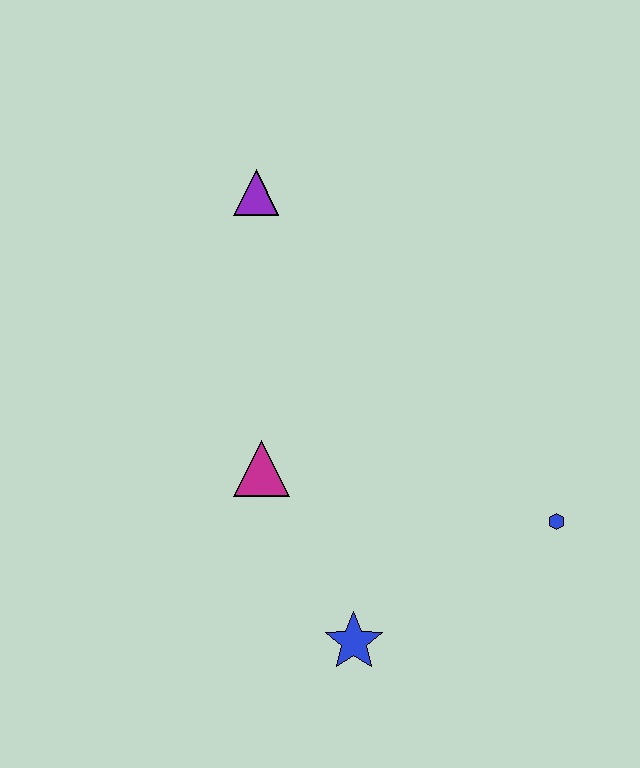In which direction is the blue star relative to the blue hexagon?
The blue star is to the left of the blue hexagon.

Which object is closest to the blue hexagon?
The blue star is closest to the blue hexagon.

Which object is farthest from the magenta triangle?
The blue hexagon is farthest from the magenta triangle.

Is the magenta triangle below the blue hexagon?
No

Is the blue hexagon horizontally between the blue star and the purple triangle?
No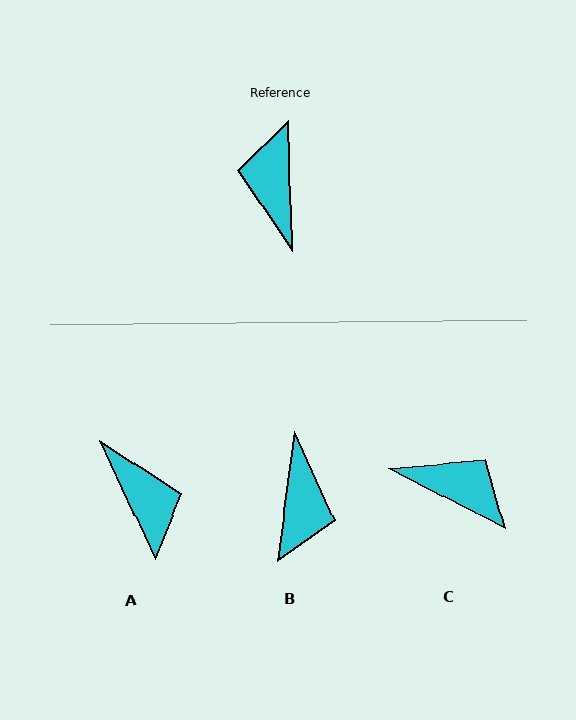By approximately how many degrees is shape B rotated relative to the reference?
Approximately 171 degrees counter-clockwise.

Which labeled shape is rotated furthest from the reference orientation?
B, about 171 degrees away.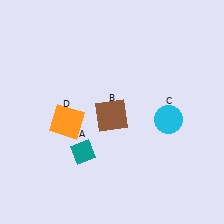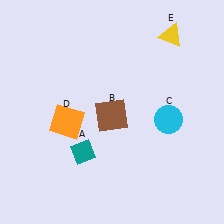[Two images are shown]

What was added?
A yellow triangle (E) was added in Image 2.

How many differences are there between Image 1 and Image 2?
There is 1 difference between the two images.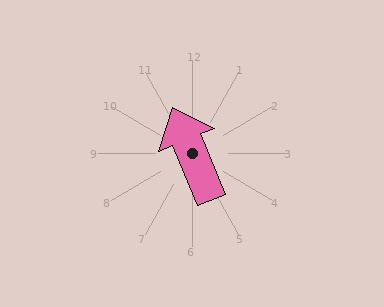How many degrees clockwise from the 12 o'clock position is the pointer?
Approximately 337 degrees.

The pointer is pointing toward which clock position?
Roughly 11 o'clock.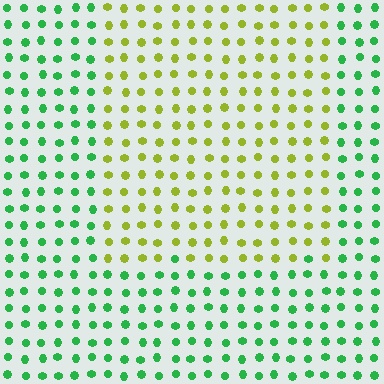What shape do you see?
I see a rectangle.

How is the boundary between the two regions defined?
The boundary is defined purely by a slight shift in hue (about 59 degrees). Spacing, size, and orientation are identical on both sides.